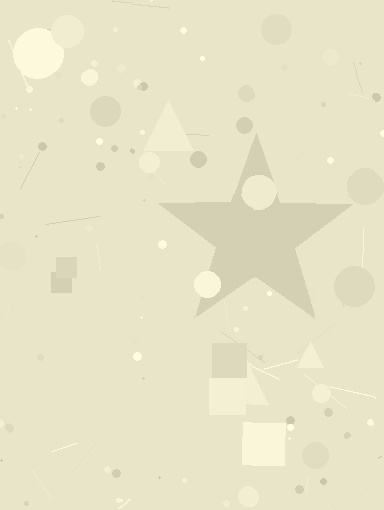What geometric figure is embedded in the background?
A star is embedded in the background.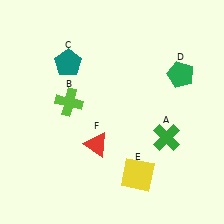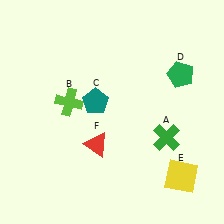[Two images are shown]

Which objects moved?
The objects that moved are: the teal pentagon (C), the yellow square (E).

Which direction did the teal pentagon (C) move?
The teal pentagon (C) moved down.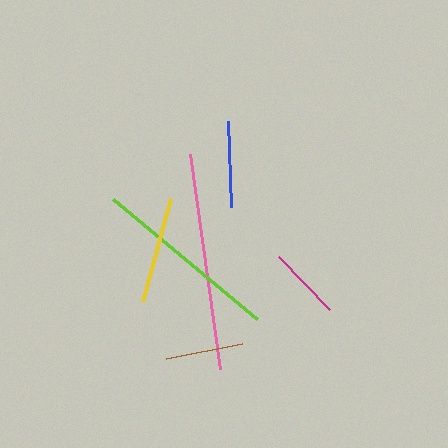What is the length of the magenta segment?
The magenta segment is approximately 74 pixels long.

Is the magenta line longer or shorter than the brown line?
The brown line is longer than the magenta line.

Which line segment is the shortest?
The magenta line is the shortest at approximately 74 pixels.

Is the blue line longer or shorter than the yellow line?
The yellow line is longer than the blue line.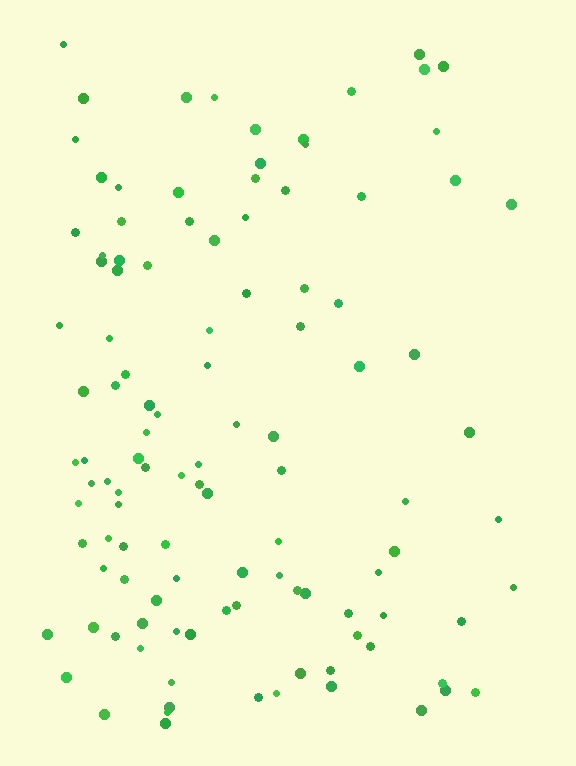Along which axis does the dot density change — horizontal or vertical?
Horizontal.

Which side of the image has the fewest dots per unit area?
The right.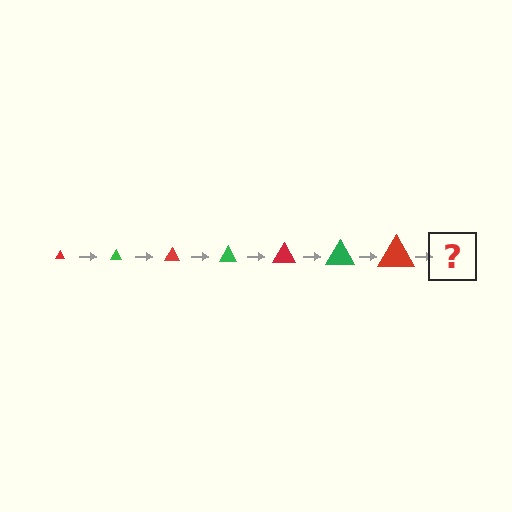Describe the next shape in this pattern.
It should be a green triangle, larger than the previous one.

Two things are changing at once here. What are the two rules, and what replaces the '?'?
The two rules are that the triangle grows larger each step and the color cycles through red and green. The '?' should be a green triangle, larger than the previous one.